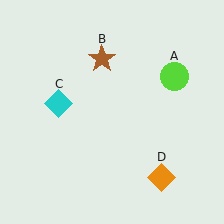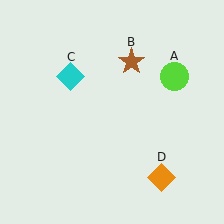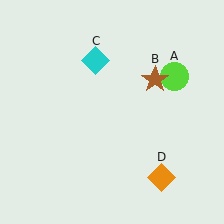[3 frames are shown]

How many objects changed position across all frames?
2 objects changed position: brown star (object B), cyan diamond (object C).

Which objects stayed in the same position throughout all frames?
Lime circle (object A) and orange diamond (object D) remained stationary.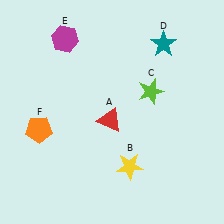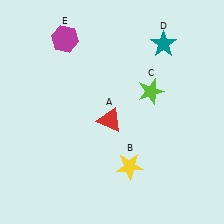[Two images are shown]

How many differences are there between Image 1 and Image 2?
There is 1 difference between the two images.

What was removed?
The orange pentagon (F) was removed in Image 2.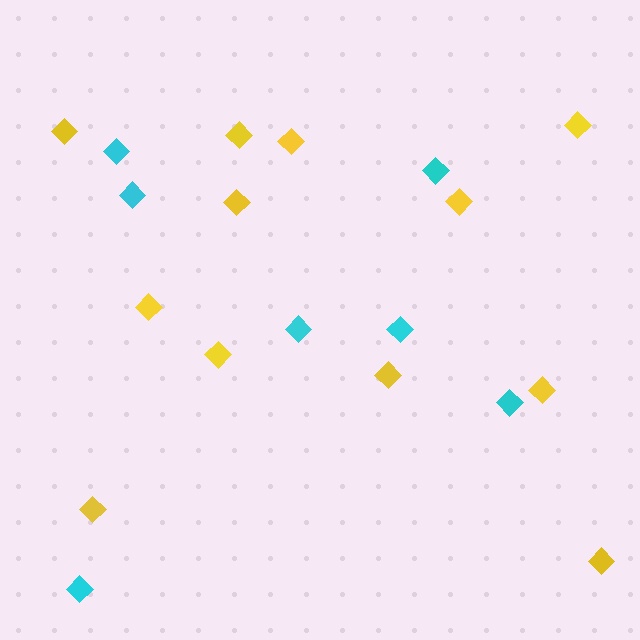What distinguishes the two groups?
There are 2 groups: one group of yellow diamonds (12) and one group of cyan diamonds (7).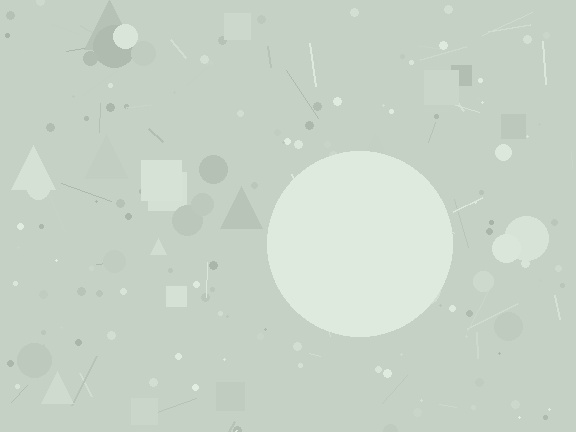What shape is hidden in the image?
A circle is hidden in the image.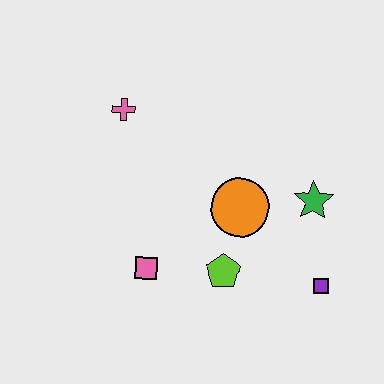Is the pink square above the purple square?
Yes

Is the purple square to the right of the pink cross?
Yes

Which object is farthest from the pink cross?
The purple square is farthest from the pink cross.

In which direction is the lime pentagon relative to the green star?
The lime pentagon is to the left of the green star.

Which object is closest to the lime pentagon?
The orange circle is closest to the lime pentagon.